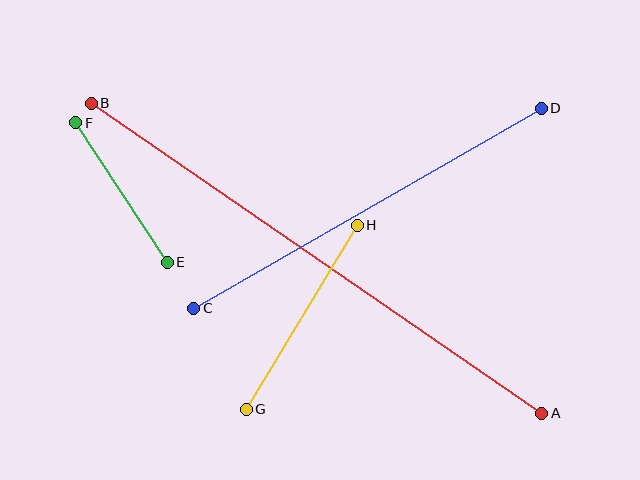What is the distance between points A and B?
The distance is approximately 547 pixels.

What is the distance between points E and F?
The distance is approximately 167 pixels.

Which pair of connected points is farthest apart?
Points A and B are farthest apart.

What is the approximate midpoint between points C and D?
The midpoint is at approximately (368, 208) pixels.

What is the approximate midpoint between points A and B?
The midpoint is at approximately (316, 258) pixels.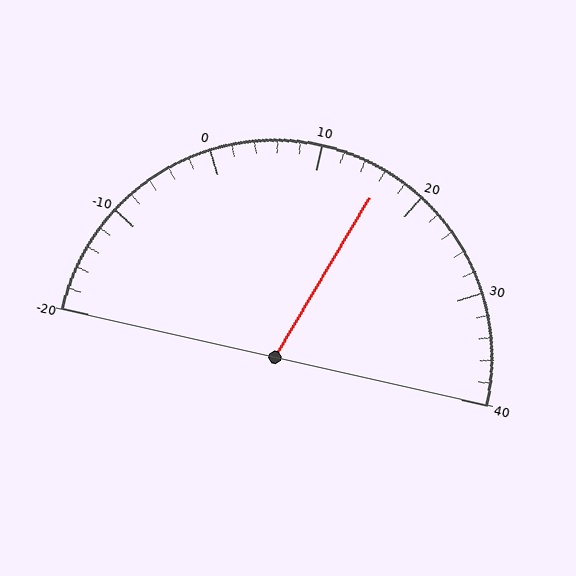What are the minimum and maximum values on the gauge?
The gauge ranges from -20 to 40.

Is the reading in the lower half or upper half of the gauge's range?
The reading is in the upper half of the range (-20 to 40).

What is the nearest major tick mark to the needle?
The nearest major tick mark is 20.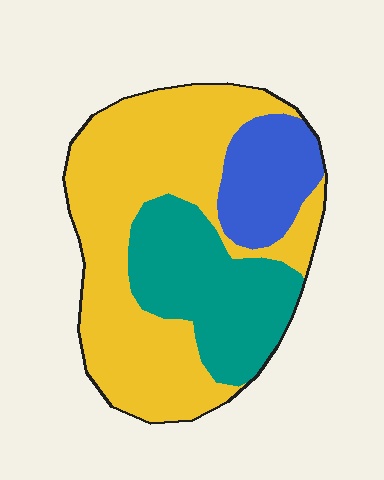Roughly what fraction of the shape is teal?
Teal takes up about one quarter (1/4) of the shape.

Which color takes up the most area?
Yellow, at roughly 55%.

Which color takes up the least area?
Blue, at roughly 15%.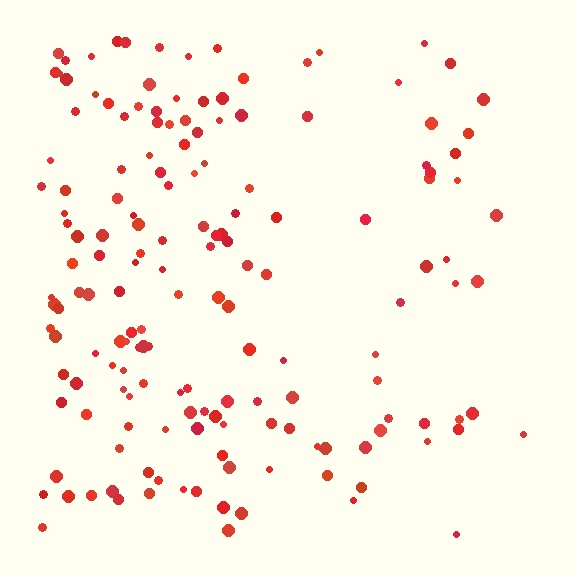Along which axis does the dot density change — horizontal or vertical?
Horizontal.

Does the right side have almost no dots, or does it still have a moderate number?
Still a moderate number, just noticeably fewer than the left.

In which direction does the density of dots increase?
From right to left, with the left side densest.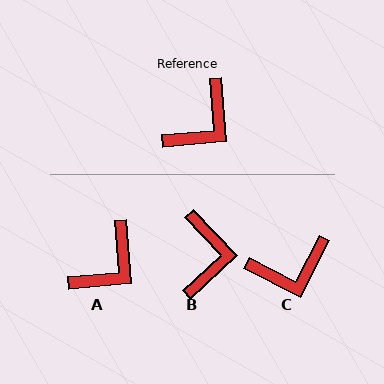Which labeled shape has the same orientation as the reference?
A.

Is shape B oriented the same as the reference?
No, it is off by about 39 degrees.